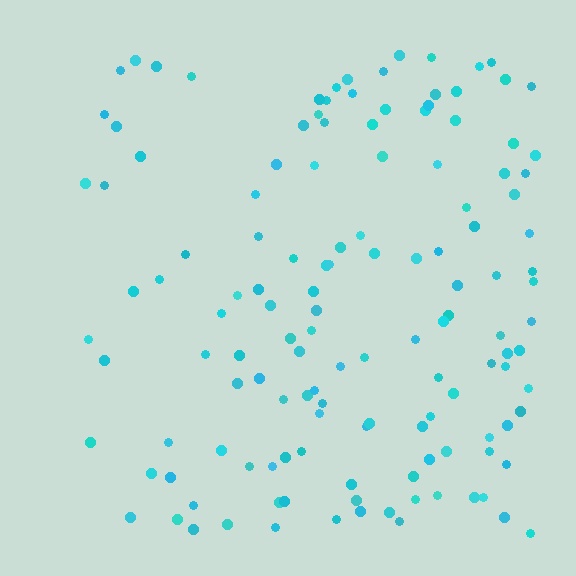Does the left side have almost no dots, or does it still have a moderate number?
Still a moderate number, just noticeably fewer than the right.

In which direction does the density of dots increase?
From left to right, with the right side densest.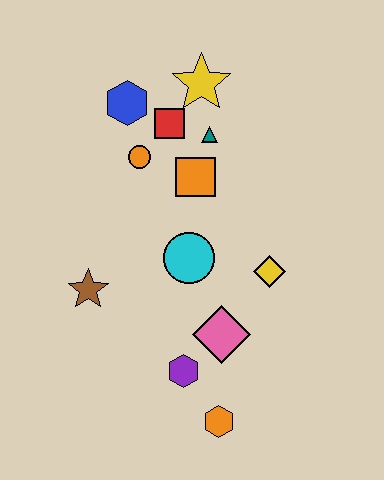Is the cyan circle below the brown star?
No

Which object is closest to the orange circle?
The red square is closest to the orange circle.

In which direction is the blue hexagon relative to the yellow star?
The blue hexagon is to the left of the yellow star.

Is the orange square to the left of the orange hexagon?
Yes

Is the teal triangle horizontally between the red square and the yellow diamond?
Yes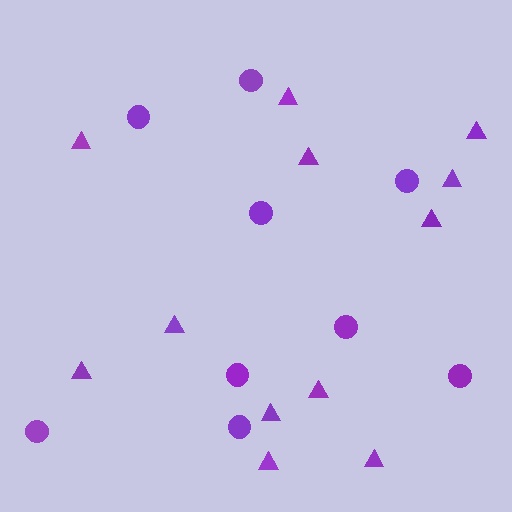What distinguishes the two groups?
There are 2 groups: one group of circles (9) and one group of triangles (12).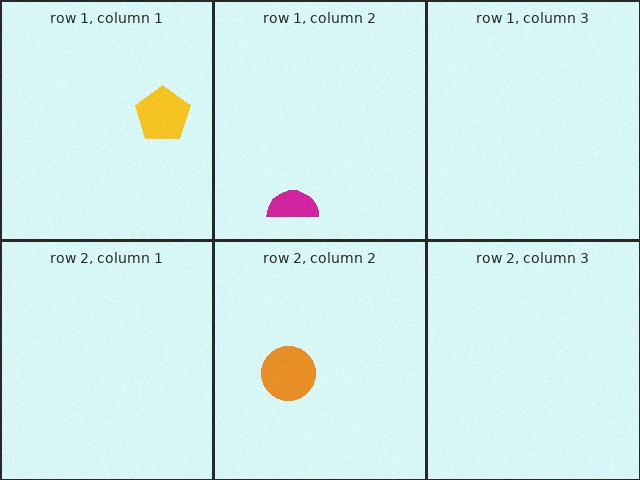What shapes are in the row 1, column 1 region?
The yellow pentagon.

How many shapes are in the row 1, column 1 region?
1.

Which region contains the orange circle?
The row 2, column 2 region.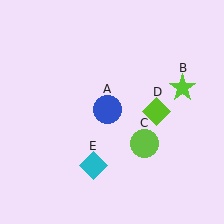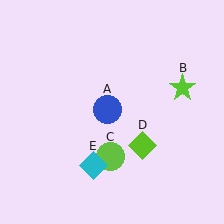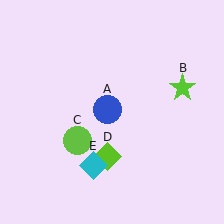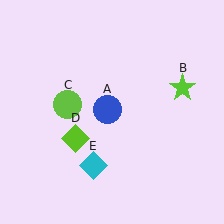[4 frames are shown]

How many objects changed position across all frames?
2 objects changed position: lime circle (object C), lime diamond (object D).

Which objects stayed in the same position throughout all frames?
Blue circle (object A) and lime star (object B) and cyan diamond (object E) remained stationary.